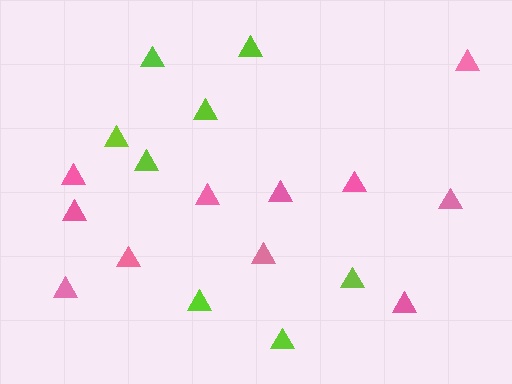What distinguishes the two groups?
There are 2 groups: one group of lime triangles (8) and one group of pink triangles (11).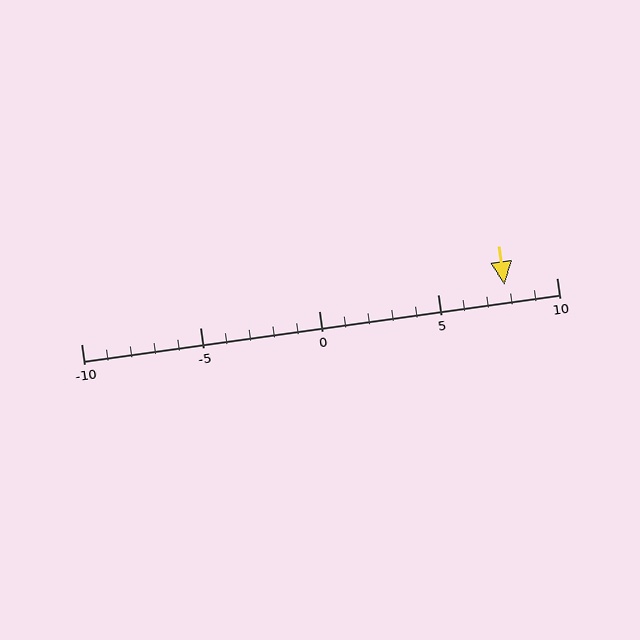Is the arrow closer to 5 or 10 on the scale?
The arrow is closer to 10.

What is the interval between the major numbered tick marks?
The major tick marks are spaced 5 units apart.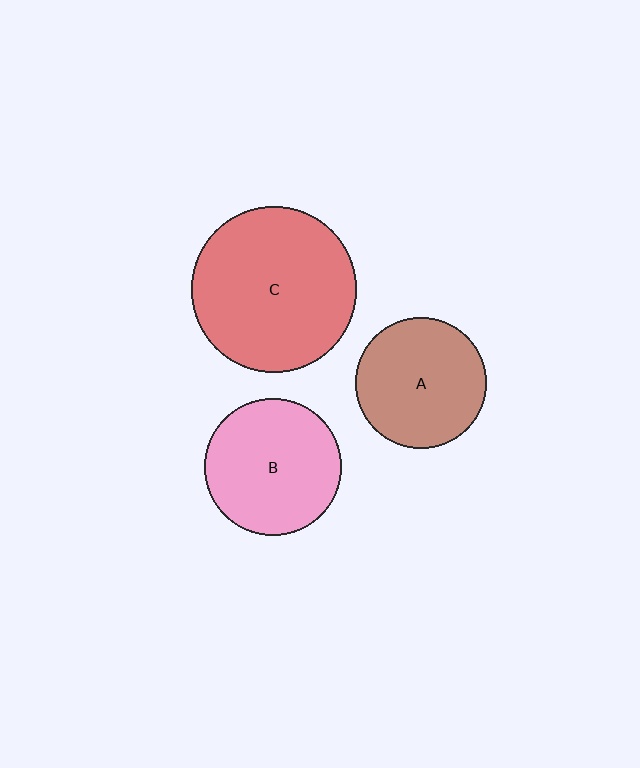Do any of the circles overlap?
No, none of the circles overlap.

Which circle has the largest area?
Circle C (red).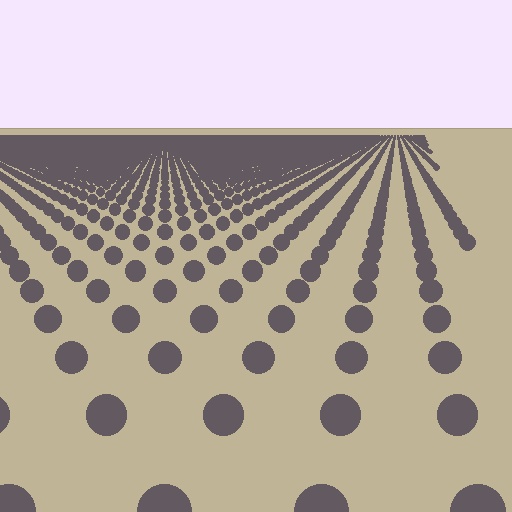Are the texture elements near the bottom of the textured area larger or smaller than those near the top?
Larger. Near the bottom, elements are closer to the viewer and appear at a bigger on-screen size.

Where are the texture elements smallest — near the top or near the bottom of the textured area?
Near the top.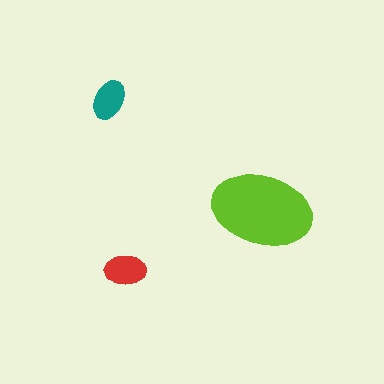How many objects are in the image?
There are 3 objects in the image.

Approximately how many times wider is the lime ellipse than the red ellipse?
About 2.5 times wider.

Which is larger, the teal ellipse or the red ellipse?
The red one.